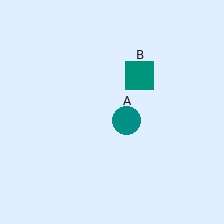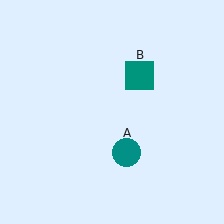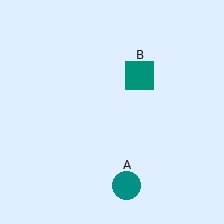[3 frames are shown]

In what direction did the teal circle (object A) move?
The teal circle (object A) moved down.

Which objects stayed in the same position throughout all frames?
Teal square (object B) remained stationary.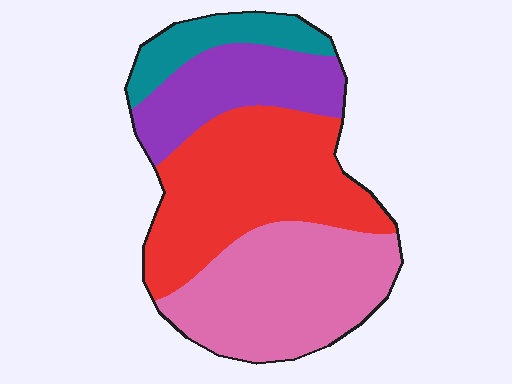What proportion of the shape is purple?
Purple covers around 20% of the shape.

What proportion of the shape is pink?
Pink takes up about one third (1/3) of the shape.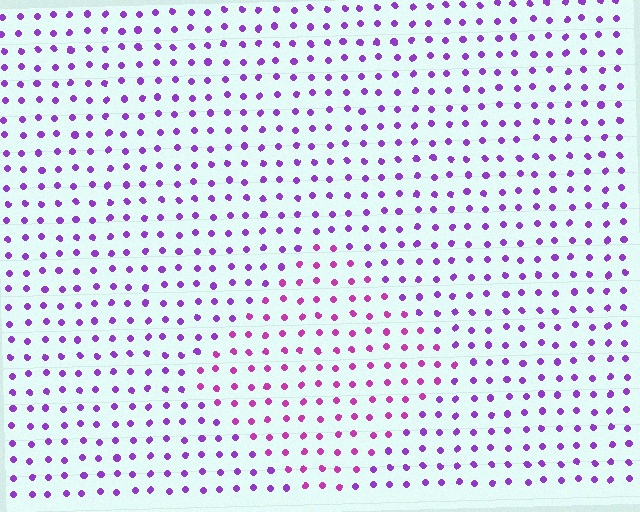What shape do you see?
I see a diamond.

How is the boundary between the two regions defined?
The boundary is defined purely by a slight shift in hue (about 32 degrees). Spacing, size, and orientation are identical on both sides.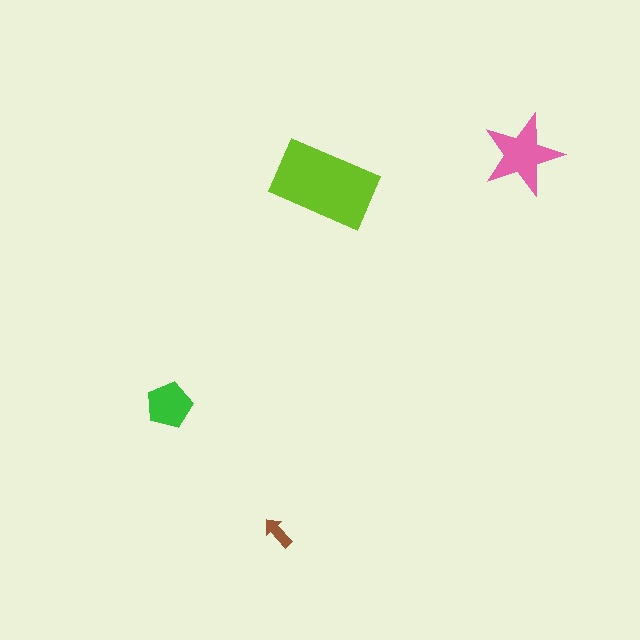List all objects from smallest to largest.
The brown arrow, the green pentagon, the pink star, the lime rectangle.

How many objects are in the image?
There are 4 objects in the image.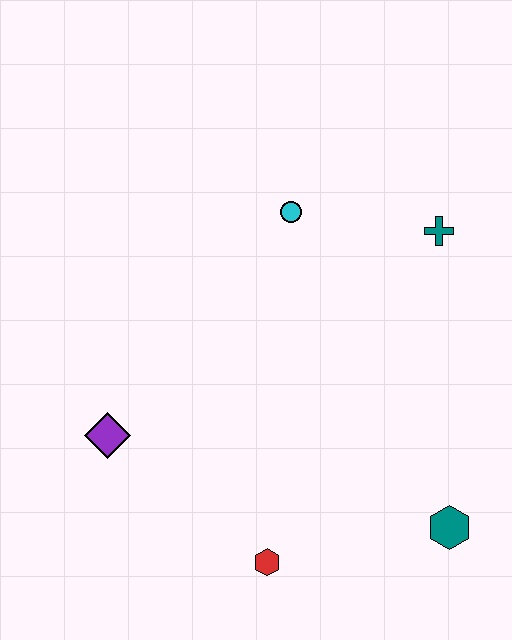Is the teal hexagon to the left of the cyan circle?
No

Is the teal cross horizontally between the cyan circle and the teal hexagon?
Yes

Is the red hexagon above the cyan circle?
No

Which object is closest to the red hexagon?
The teal hexagon is closest to the red hexagon.